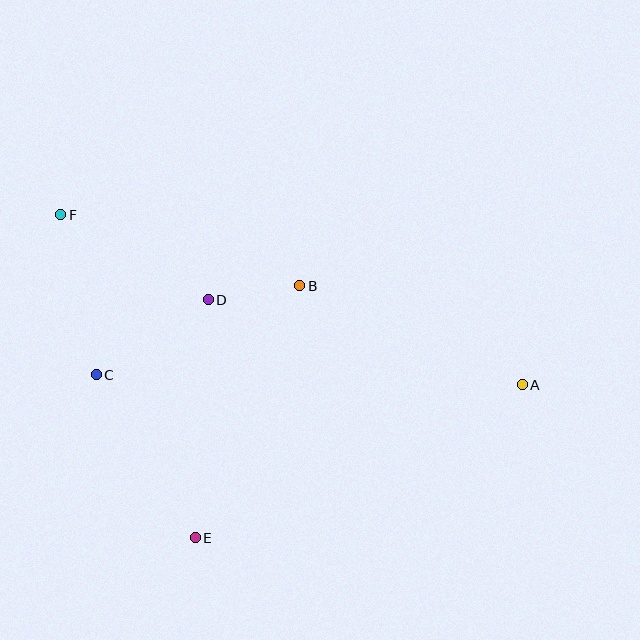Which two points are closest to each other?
Points B and D are closest to each other.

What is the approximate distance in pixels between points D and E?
The distance between D and E is approximately 238 pixels.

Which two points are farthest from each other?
Points A and F are farthest from each other.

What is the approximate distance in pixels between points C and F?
The distance between C and F is approximately 164 pixels.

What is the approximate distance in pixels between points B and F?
The distance between B and F is approximately 250 pixels.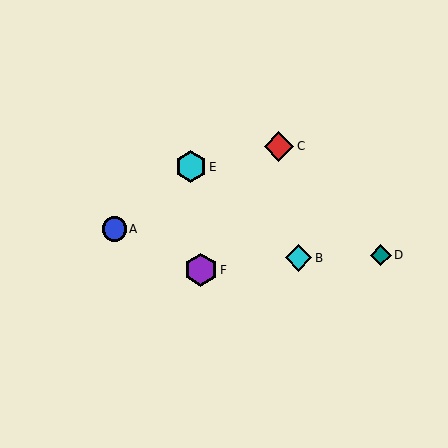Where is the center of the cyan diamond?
The center of the cyan diamond is at (299, 258).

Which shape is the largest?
The purple hexagon (labeled F) is the largest.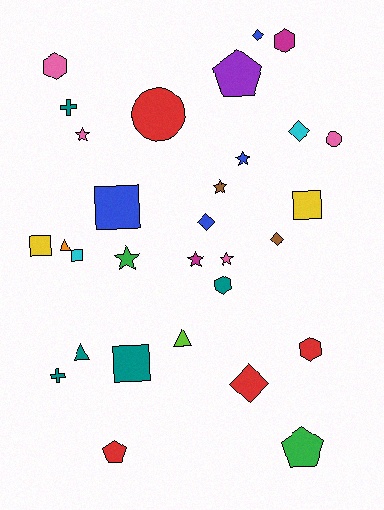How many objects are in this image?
There are 30 objects.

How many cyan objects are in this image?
There are 2 cyan objects.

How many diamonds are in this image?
There are 5 diamonds.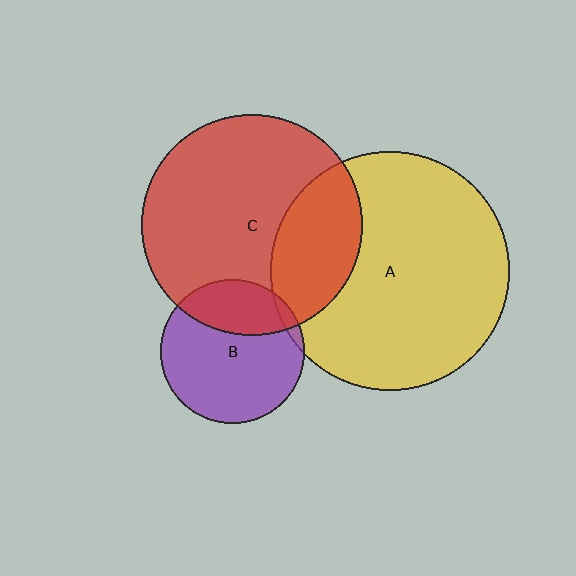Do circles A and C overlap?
Yes.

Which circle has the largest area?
Circle A (yellow).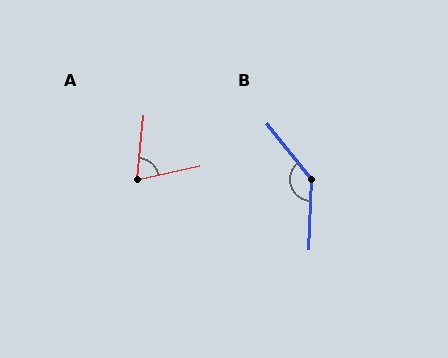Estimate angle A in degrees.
Approximately 72 degrees.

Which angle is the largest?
B, at approximately 139 degrees.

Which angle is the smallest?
A, at approximately 72 degrees.